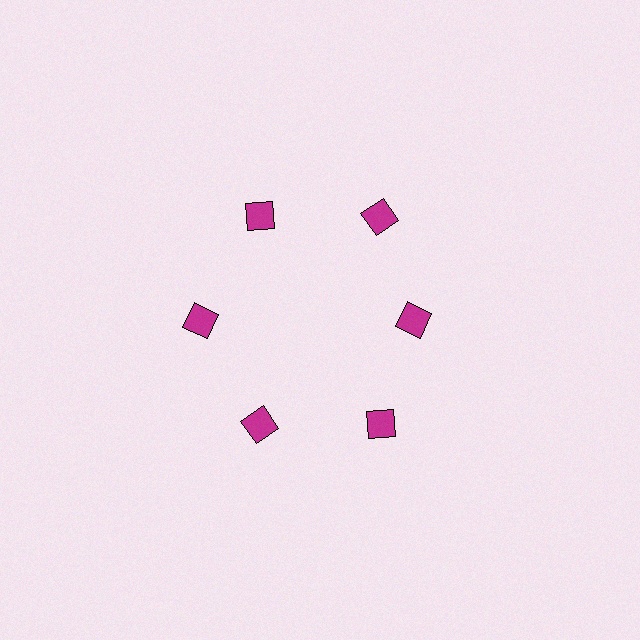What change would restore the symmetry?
The symmetry would be restored by moving it outward, back onto the ring so that all 6 squares sit at equal angles and equal distance from the center.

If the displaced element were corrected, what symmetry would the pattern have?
It would have 6-fold rotational symmetry — the pattern would map onto itself every 60 degrees.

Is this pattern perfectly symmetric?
No. The 6 magenta squares are arranged in a ring, but one element near the 3 o'clock position is pulled inward toward the center, breaking the 6-fold rotational symmetry.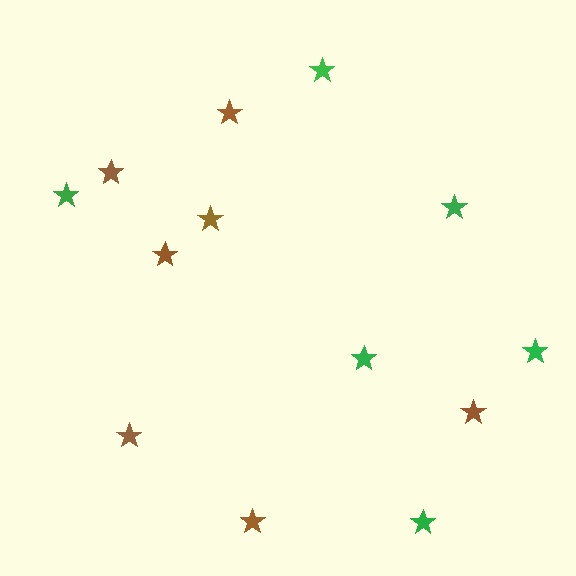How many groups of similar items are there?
There are 2 groups: one group of brown stars (7) and one group of green stars (6).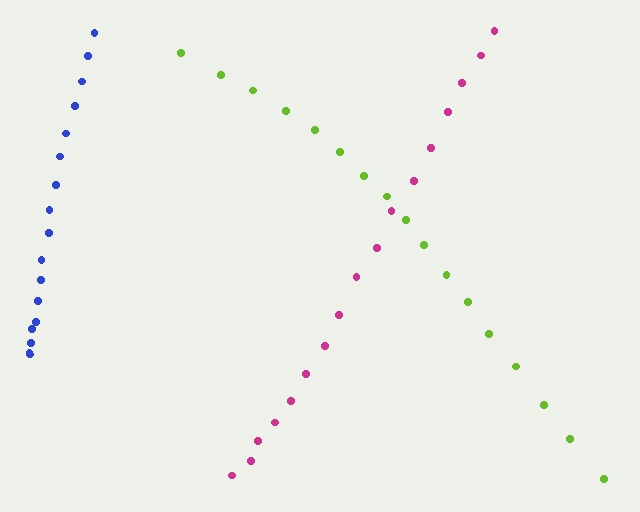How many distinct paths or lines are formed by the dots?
There are 3 distinct paths.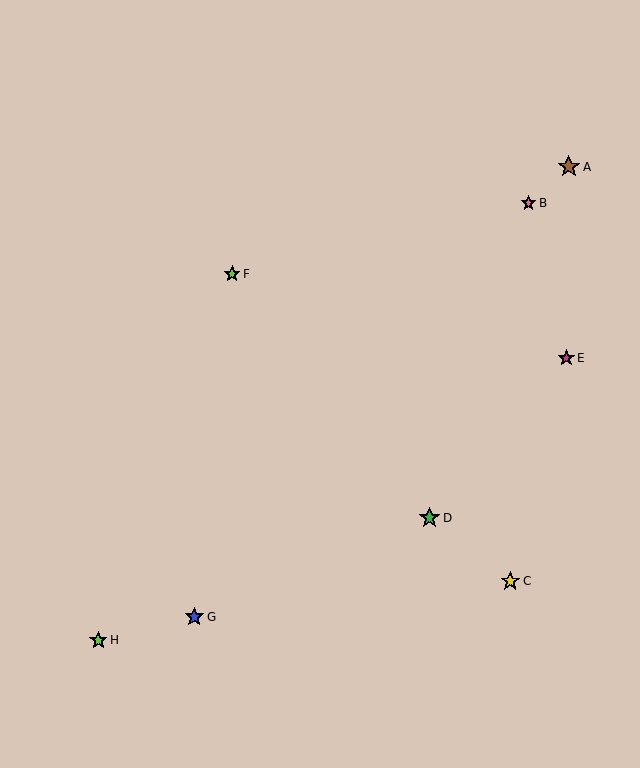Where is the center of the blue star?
The center of the blue star is at (194, 617).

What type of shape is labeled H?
Shape H is a lime star.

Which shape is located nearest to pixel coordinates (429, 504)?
The green star (labeled D) at (429, 518) is nearest to that location.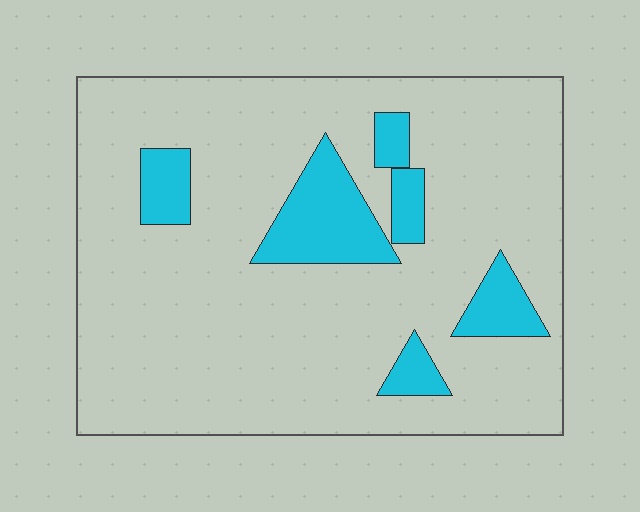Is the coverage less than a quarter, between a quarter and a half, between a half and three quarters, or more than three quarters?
Less than a quarter.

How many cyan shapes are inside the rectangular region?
6.